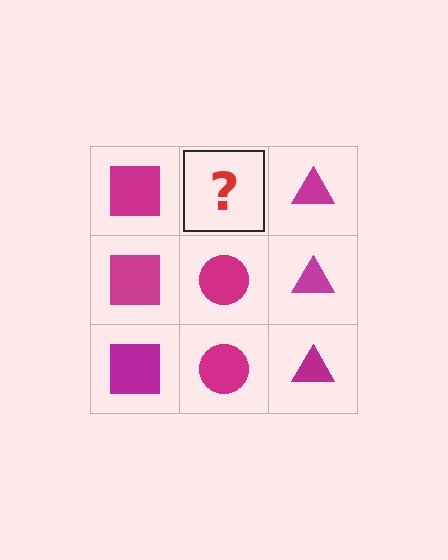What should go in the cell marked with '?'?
The missing cell should contain a magenta circle.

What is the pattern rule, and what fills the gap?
The rule is that each column has a consistent shape. The gap should be filled with a magenta circle.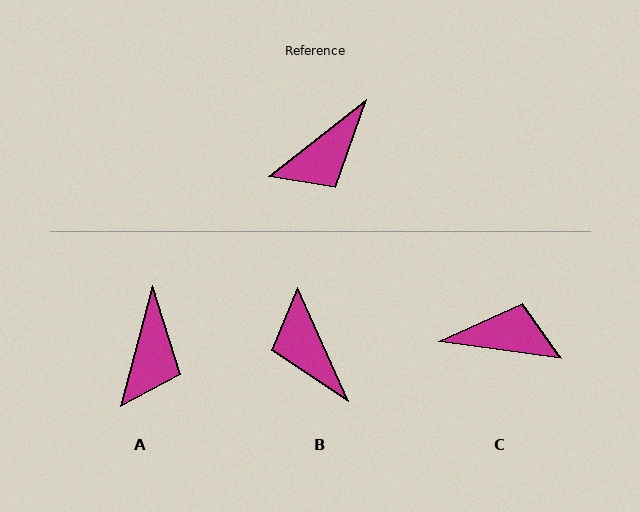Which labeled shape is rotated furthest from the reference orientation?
C, about 134 degrees away.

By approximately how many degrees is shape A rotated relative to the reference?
Approximately 37 degrees counter-clockwise.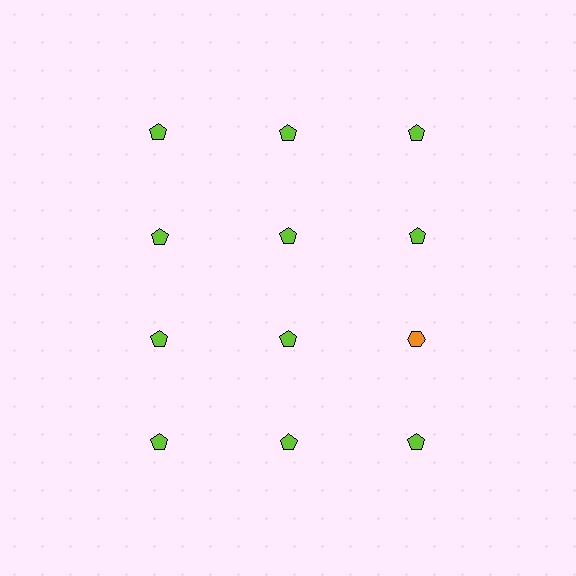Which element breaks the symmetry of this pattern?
The orange hexagon in the third row, center column breaks the symmetry. All other shapes are lime pentagons.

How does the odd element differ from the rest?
It differs in both color (orange instead of lime) and shape (hexagon instead of pentagon).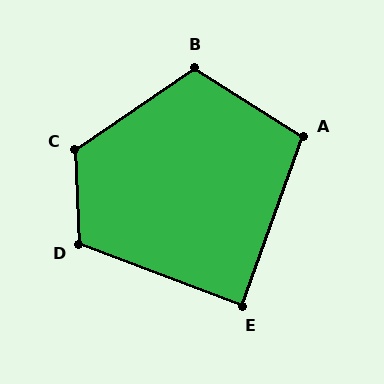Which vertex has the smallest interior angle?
E, at approximately 89 degrees.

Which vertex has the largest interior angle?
C, at approximately 122 degrees.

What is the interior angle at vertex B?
Approximately 113 degrees (obtuse).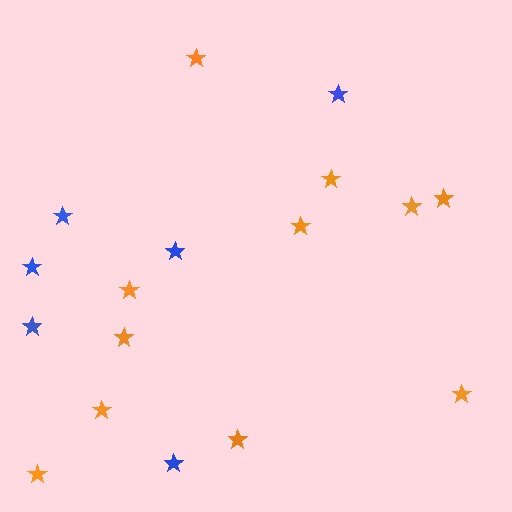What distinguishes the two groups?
There are 2 groups: one group of blue stars (6) and one group of orange stars (11).